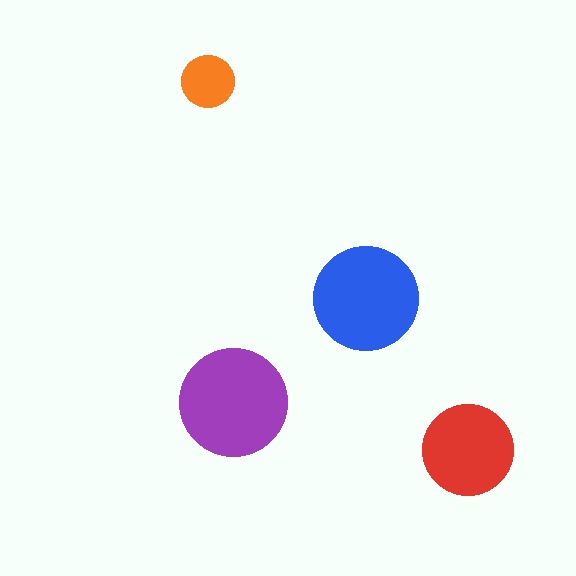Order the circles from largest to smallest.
the purple one, the blue one, the red one, the orange one.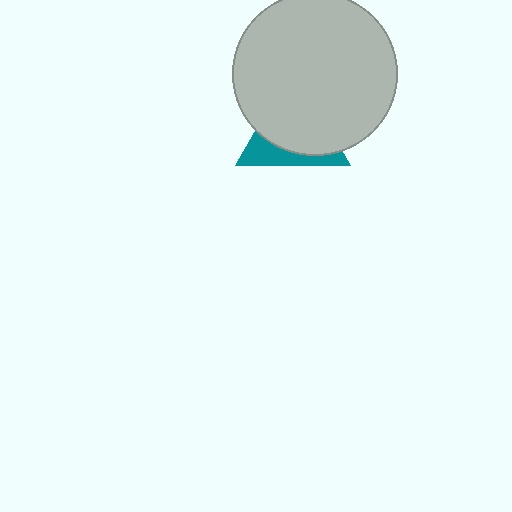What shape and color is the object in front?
The object in front is a light gray circle.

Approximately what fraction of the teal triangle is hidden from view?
Roughly 70% of the teal triangle is hidden behind the light gray circle.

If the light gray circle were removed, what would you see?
You would see the complete teal triangle.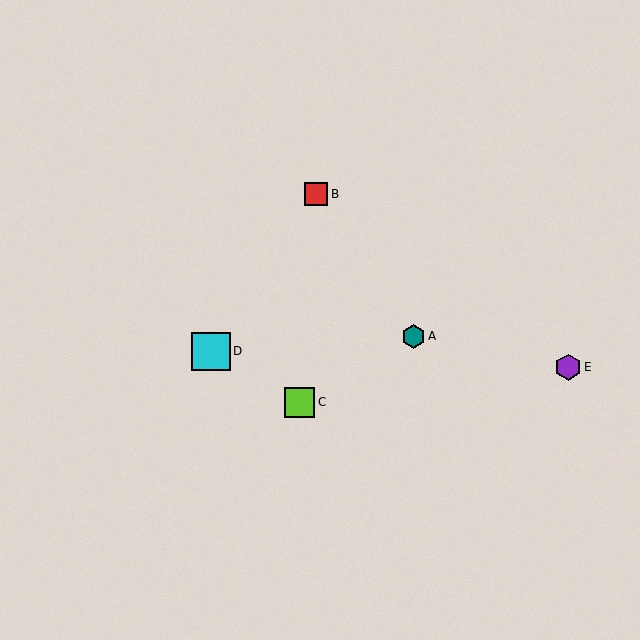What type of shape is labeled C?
Shape C is a lime square.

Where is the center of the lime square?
The center of the lime square is at (300, 402).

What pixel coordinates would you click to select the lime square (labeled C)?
Click at (300, 402) to select the lime square C.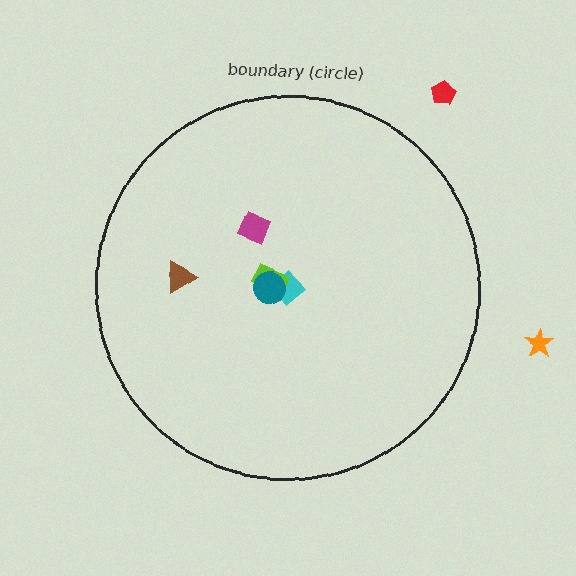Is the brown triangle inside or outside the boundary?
Inside.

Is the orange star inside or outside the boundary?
Outside.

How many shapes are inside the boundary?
5 inside, 2 outside.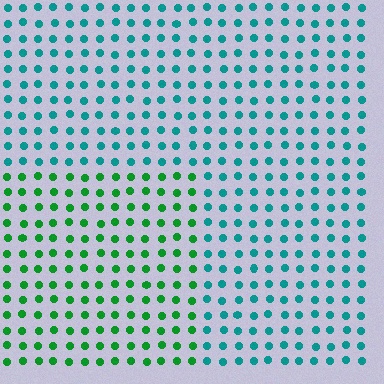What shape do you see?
I see a rectangle.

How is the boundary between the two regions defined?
The boundary is defined purely by a slight shift in hue (about 46 degrees). Spacing, size, and orientation are identical on both sides.